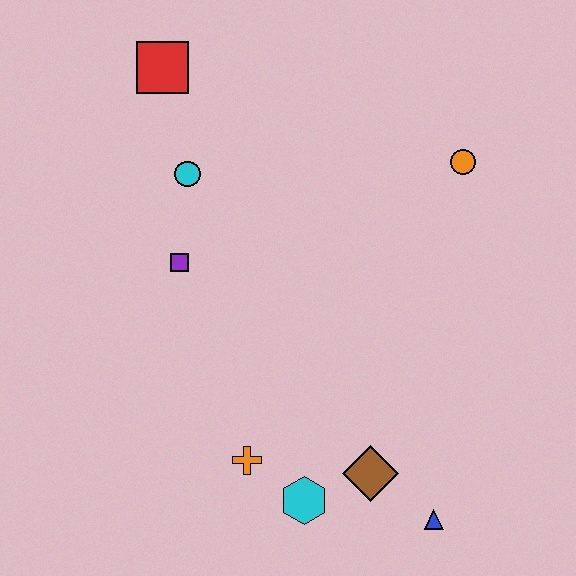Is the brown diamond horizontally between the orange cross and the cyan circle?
No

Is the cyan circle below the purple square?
No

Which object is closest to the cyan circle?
The purple square is closest to the cyan circle.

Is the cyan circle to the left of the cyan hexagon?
Yes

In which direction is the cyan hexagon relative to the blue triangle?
The cyan hexagon is to the left of the blue triangle.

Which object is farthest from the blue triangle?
The red square is farthest from the blue triangle.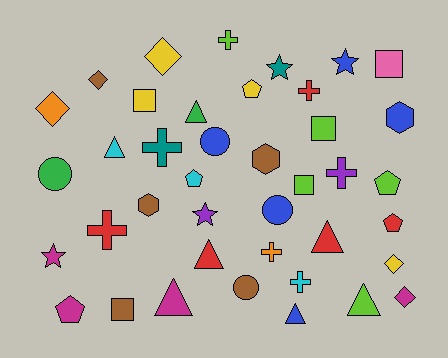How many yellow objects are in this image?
There are 4 yellow objects.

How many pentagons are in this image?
There are 5 pentagons.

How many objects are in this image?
There are 40 objects.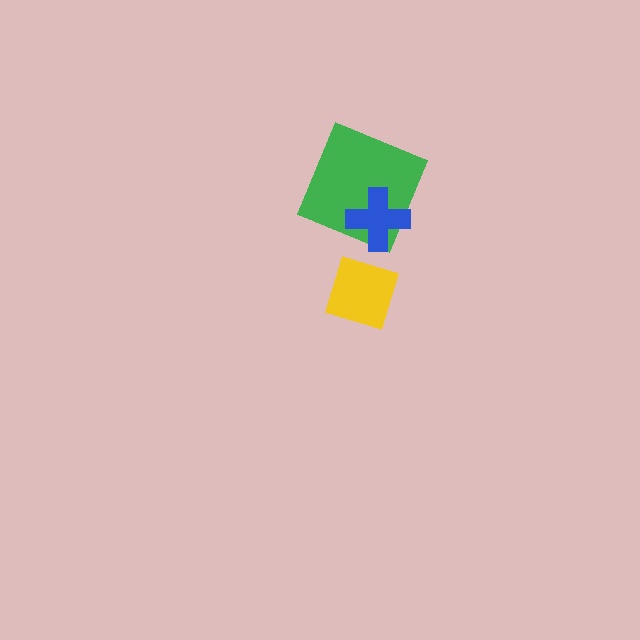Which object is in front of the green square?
The blue cross is in front of the green square.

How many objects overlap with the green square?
1 object overlaps with the green square.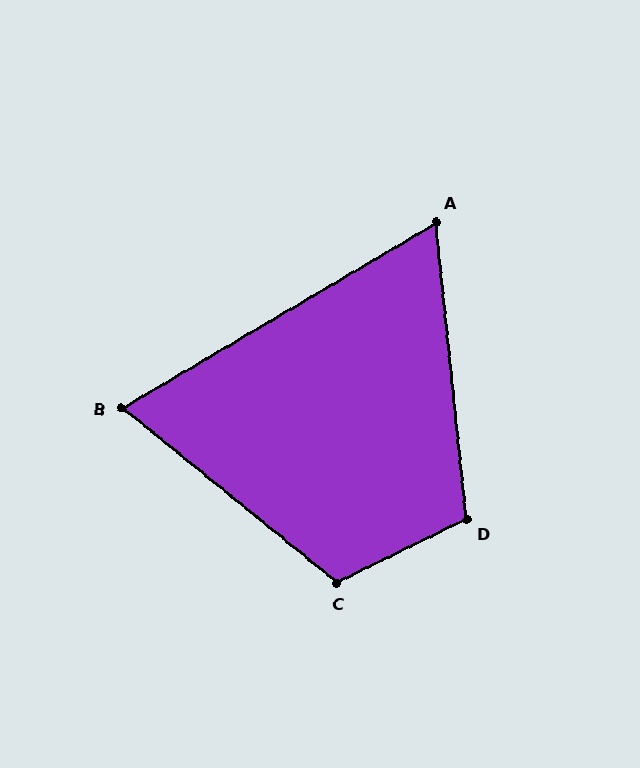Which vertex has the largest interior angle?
C, at approximately 115 degrees.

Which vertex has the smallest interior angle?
A, at approximately 65 degrees.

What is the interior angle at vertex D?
Approximately 110 degrees (obtuse).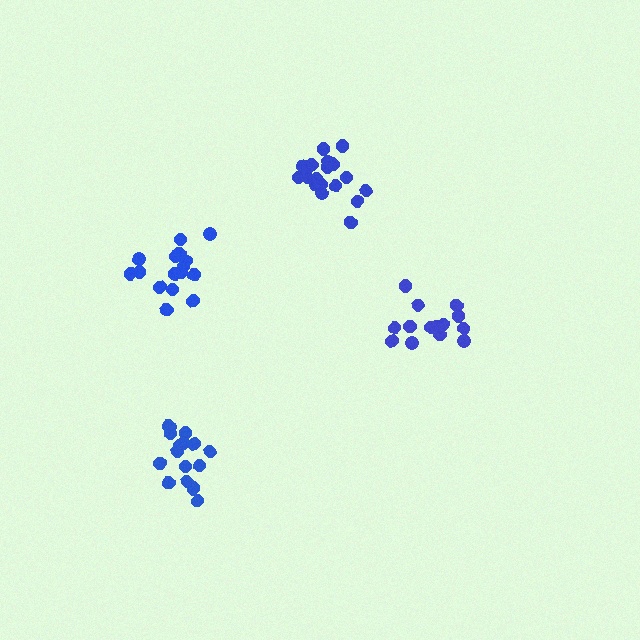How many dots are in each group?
Group 1: 20 dots, Group 2: 14 dots, Group 3: 16 dots, Group 4: 16 dots (66 total).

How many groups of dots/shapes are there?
There are 4 groups.